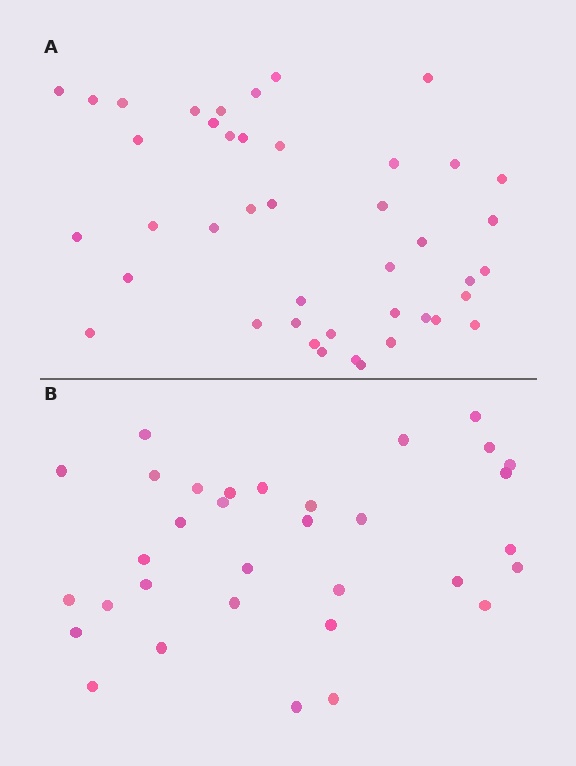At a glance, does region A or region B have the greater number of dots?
Region A (the top region) has more dots.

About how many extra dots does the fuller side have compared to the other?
Region A has roughly 10 or so more dots than region B.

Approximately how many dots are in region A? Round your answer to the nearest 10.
About 40 dots. (The exact count is 43, which rounds to 40.)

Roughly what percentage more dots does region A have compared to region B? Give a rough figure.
About 30% more.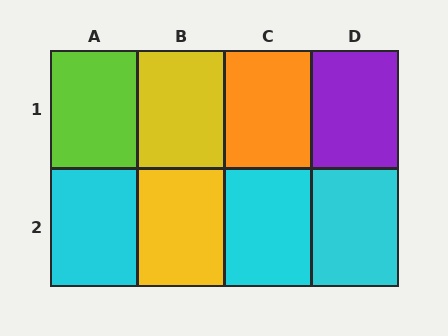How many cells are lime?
1 cell is lime.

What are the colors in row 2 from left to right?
Cyan, yellow, cyan, cyan.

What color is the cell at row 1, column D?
Purple.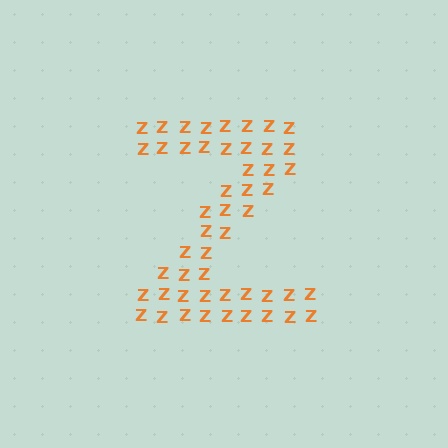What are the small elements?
The small elements are letter Z's.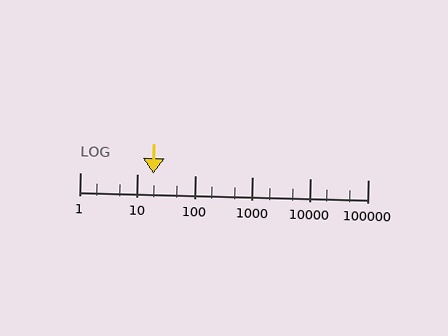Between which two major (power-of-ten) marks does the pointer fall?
The pointer is between 10 and 100.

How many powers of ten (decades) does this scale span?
The scale spans 5 decades, from 1 to 100000.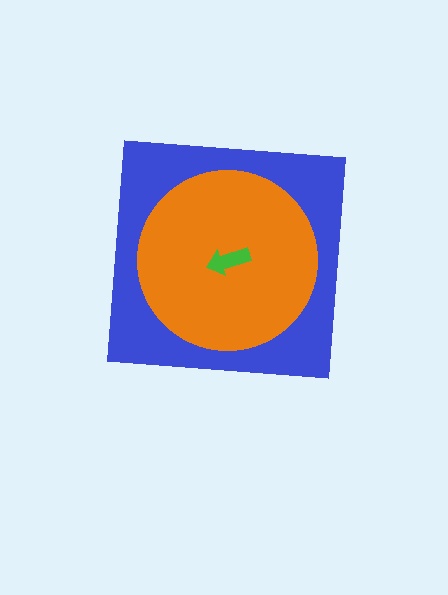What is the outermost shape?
The blue square.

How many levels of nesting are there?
3.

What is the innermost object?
The green arrow.